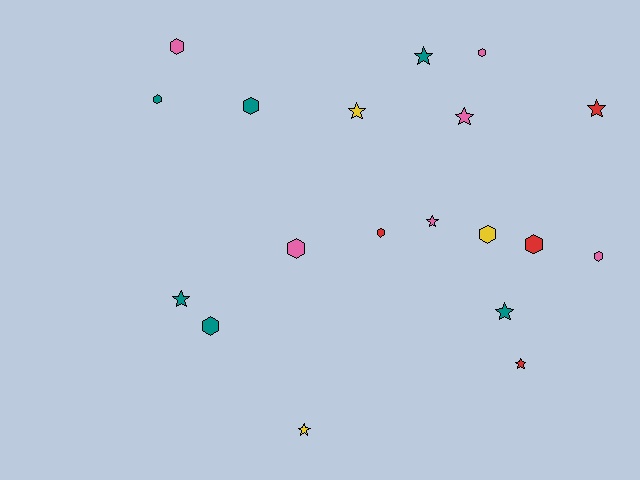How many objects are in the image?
There are 19 objects.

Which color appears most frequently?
Pink, with 6 objects.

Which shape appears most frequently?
Hexagon, with 10 objects.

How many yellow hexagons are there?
There is 1 yellow hexagon.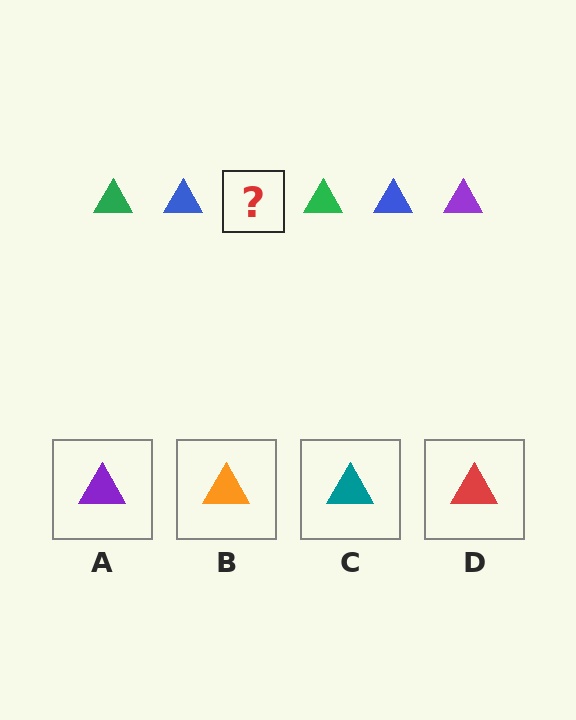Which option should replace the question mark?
Option A.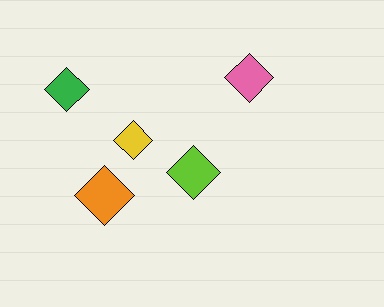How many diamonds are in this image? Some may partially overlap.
There are 5 diamonds.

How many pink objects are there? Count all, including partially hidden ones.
There is 1 pink object.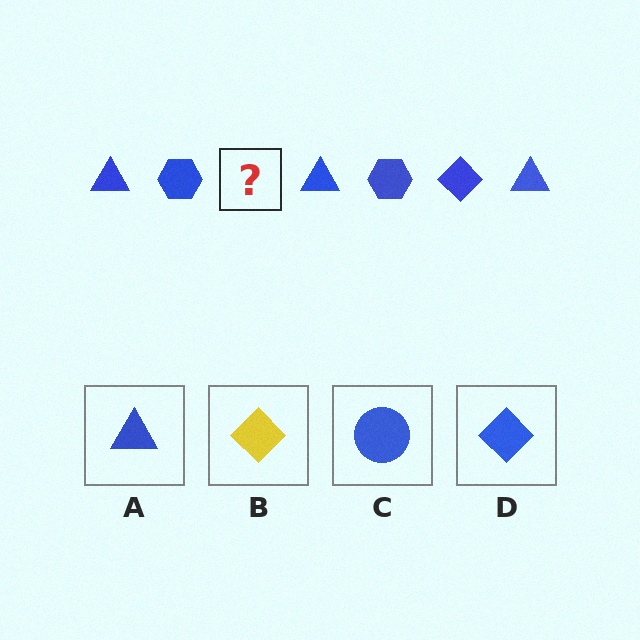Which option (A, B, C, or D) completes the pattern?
D.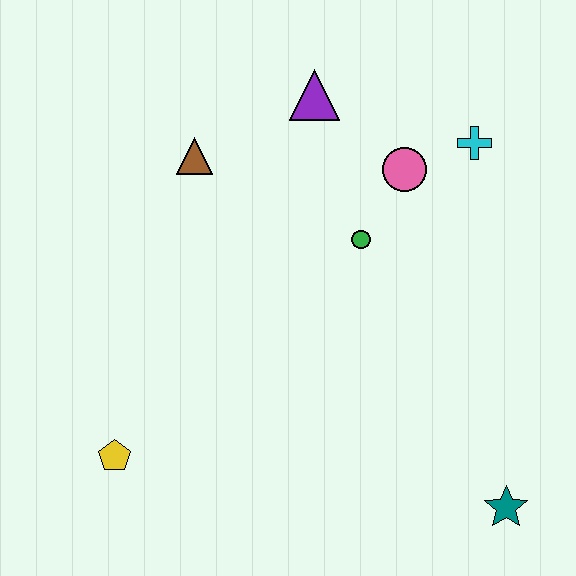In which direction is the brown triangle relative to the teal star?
The brown triangle is above the teal star.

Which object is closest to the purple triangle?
The pink circle is closest to the purple triangle.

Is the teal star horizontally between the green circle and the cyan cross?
No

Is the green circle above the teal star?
Yes